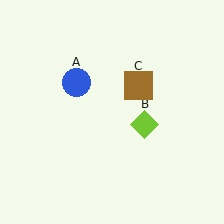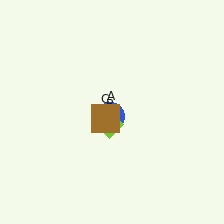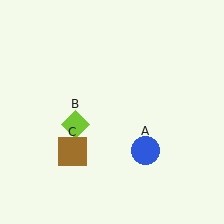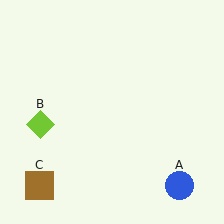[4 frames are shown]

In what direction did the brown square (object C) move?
The brown square (object C) moved down and to the left.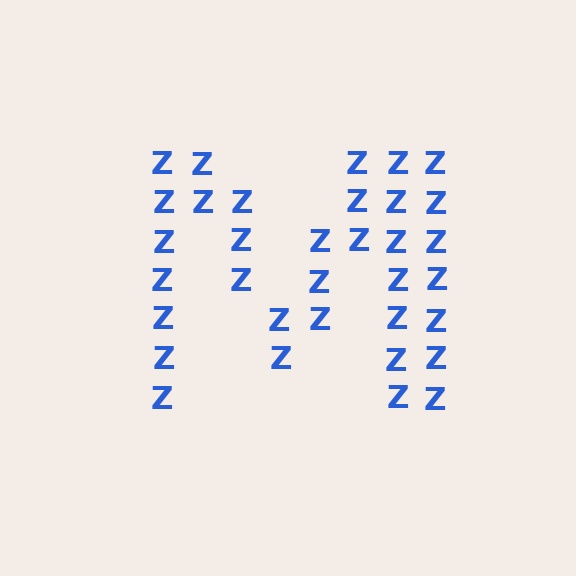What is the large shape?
The large shape is the letter M.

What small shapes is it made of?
It is made of small letter Z's.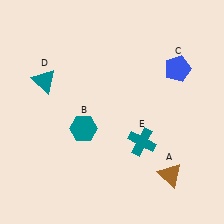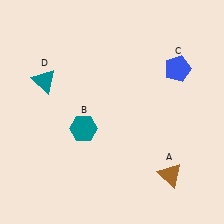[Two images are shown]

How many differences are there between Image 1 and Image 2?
There is 1 difference between the two images.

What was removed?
The teal cross (E) was removed in Image 2.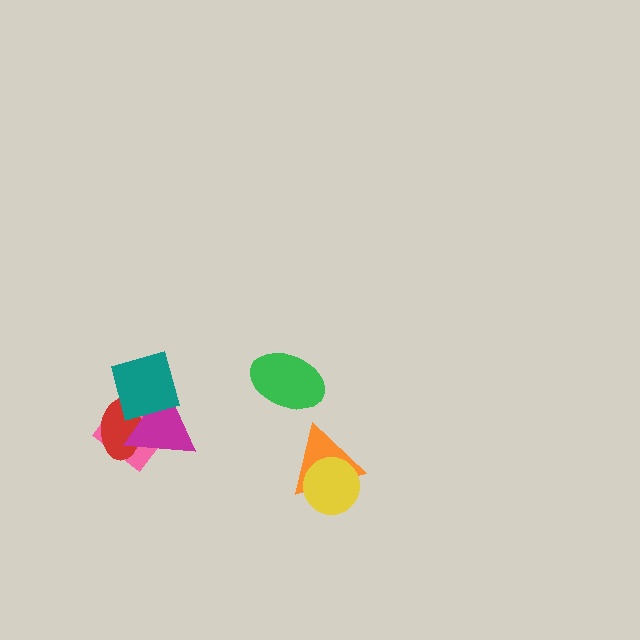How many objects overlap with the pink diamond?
3 objects overlap with the pink diamond.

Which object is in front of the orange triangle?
The yellow circle is in front of the orange triangle.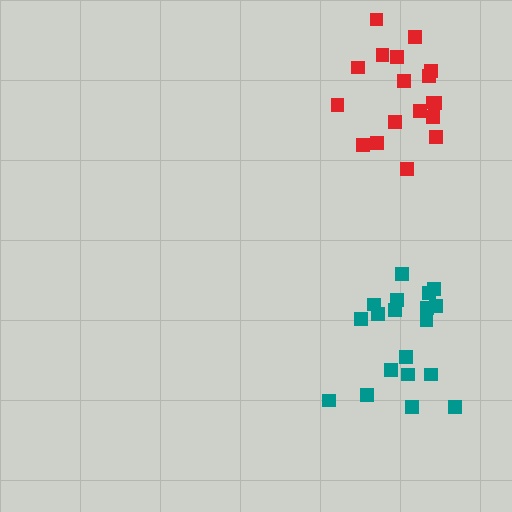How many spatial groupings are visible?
There are 2 spatial groupings.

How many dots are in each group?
Group 1: 18 dots, Group 2: 19 dots (37 total).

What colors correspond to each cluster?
The clusters are colored: red, teal.